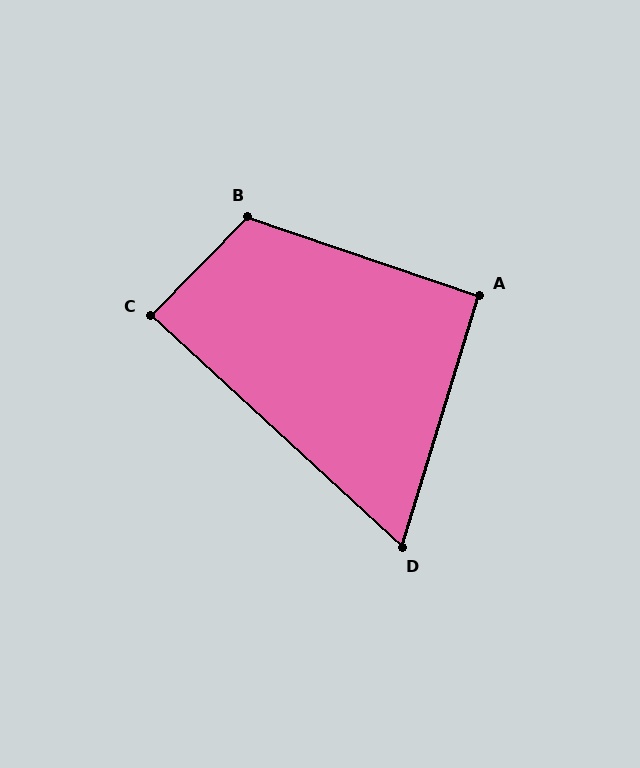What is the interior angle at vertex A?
Approximately 92 degrees (approximately right).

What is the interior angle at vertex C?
Approximately 88 degrees (approximately right).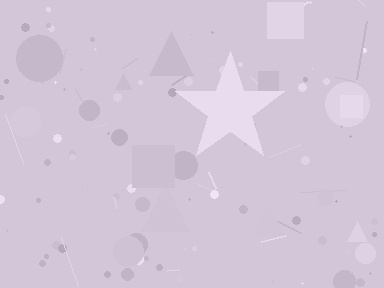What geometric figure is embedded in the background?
A star is embedded in the background.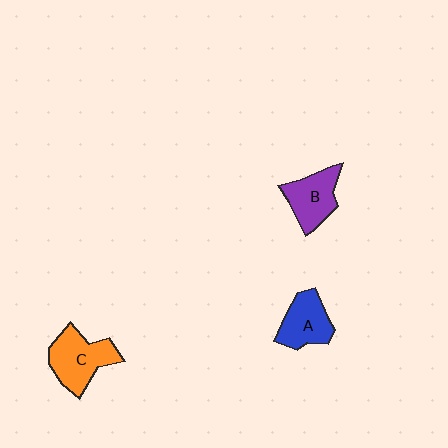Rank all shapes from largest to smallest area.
From largest to smallest: C (orange), B (purple), A (blue).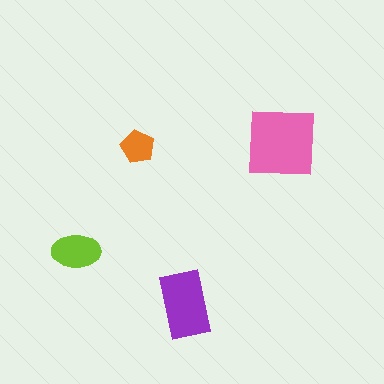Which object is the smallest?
The orange pentagon.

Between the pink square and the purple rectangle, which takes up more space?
The pink square.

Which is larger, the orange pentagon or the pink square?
The pink square.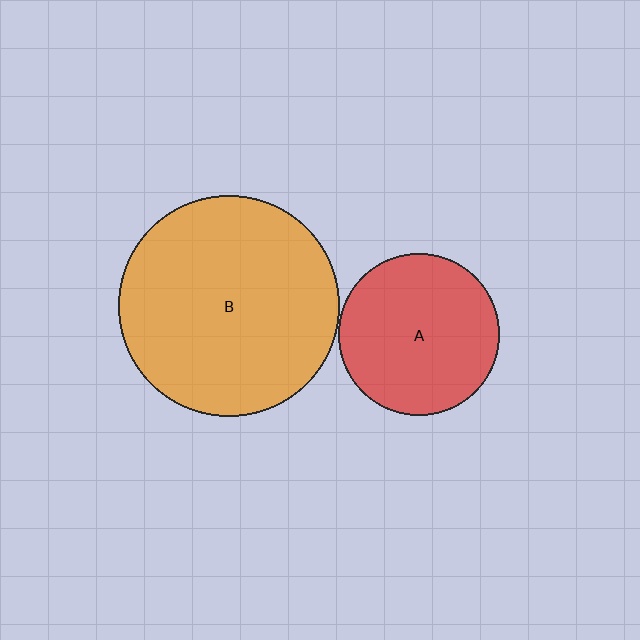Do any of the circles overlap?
No, none of the circles overlap.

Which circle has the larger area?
Circle B (orange).